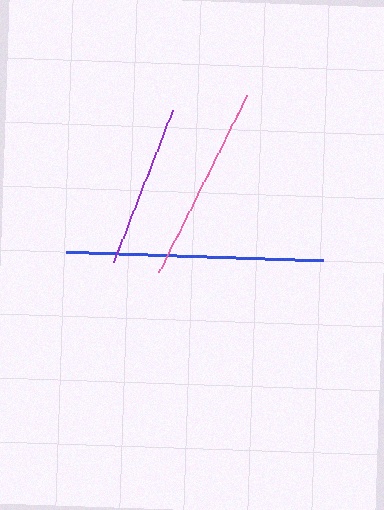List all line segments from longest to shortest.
From longest to shortest: blue, pink, purple.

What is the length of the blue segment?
The blue segment is approximately 257 pixels long.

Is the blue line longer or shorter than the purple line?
The blue line is longer than the purple line.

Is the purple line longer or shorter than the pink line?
The pink line is longer than the purple line.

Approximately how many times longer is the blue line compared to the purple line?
The blue line is approximately 1.6 times the length of the purple line.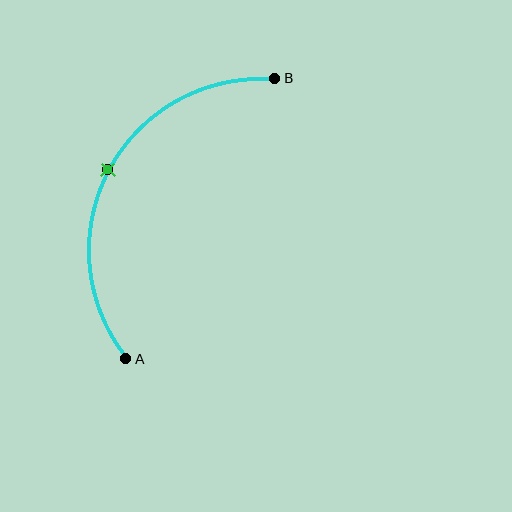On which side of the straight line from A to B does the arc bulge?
The arc bulges to the left of the straight line connecting A and B.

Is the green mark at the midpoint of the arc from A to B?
Yes. The green mark lies on the arc at equal arc-length from both A and B — it is the arc midpoint.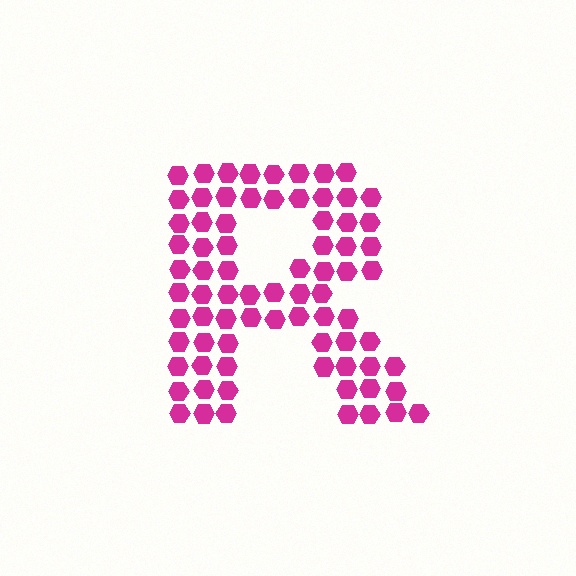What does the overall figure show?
The overall figure shows the letter R.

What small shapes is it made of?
It is made of small hexagons.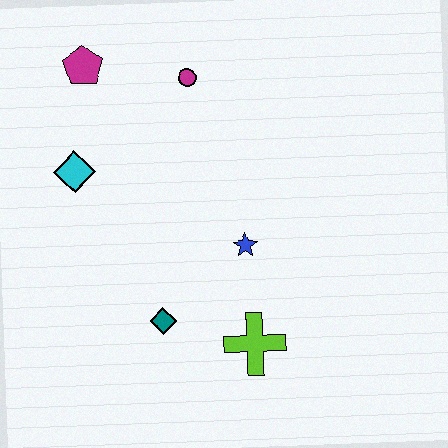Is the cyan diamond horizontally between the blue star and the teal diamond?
No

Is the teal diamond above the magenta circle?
No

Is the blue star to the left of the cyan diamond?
No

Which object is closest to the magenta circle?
The magenta pentagon is closest to the magenta circle.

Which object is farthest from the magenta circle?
The lime cross is farthest from the magenta circle.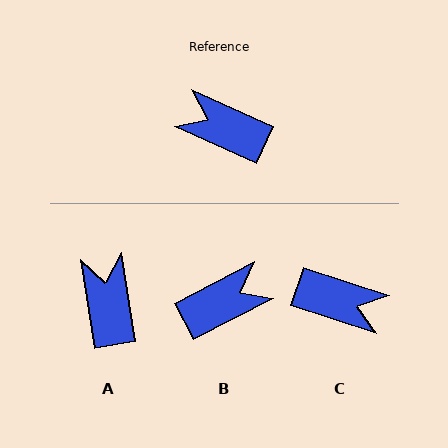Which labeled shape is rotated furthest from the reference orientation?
C, about 174 degrees away.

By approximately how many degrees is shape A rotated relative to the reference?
Approximately 57 degrees clockwise.